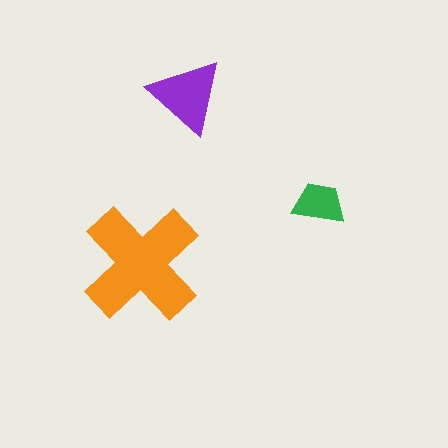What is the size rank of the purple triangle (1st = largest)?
2nd.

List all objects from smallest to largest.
The green trapezoid, the purple triangle, the orange cross.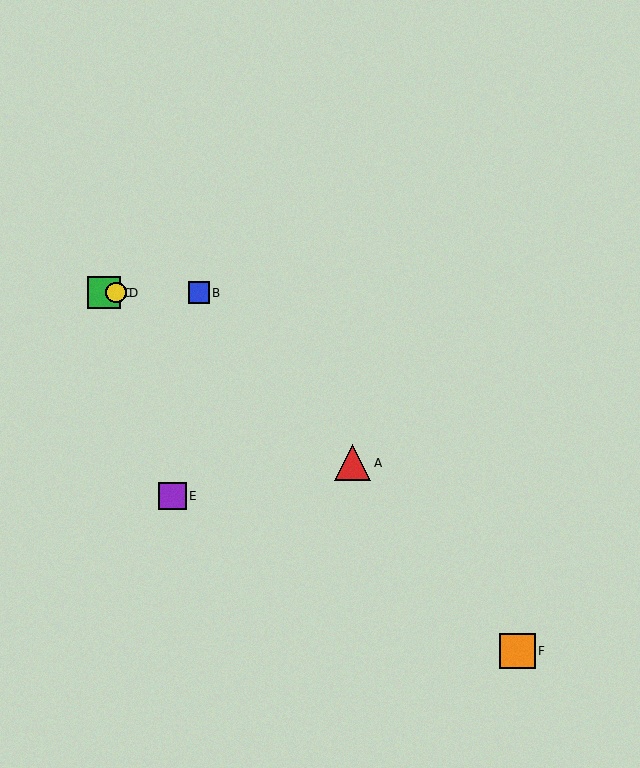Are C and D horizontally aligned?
Yes, both are at y≈293.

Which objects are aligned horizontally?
Objects B, C, D are aligned horizontally.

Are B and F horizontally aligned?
No, B is at y≈293 and F is at y≈651.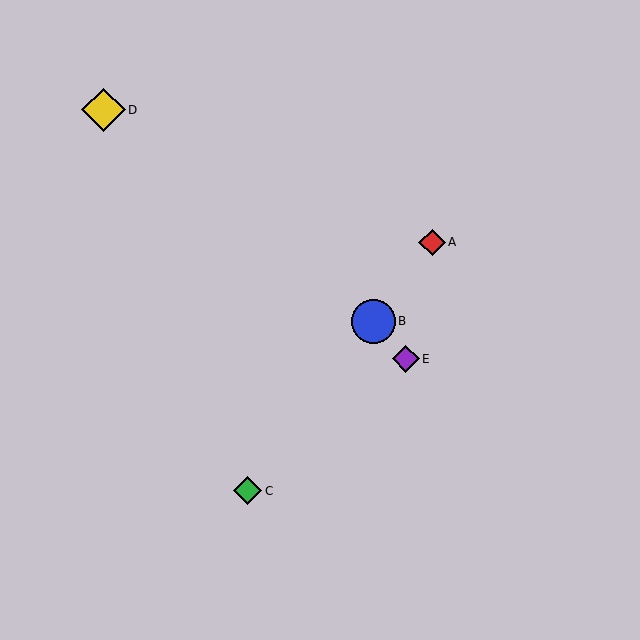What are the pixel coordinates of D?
Object D is at (103, 110).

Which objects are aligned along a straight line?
Objects A, B, C are aligned along a straight line.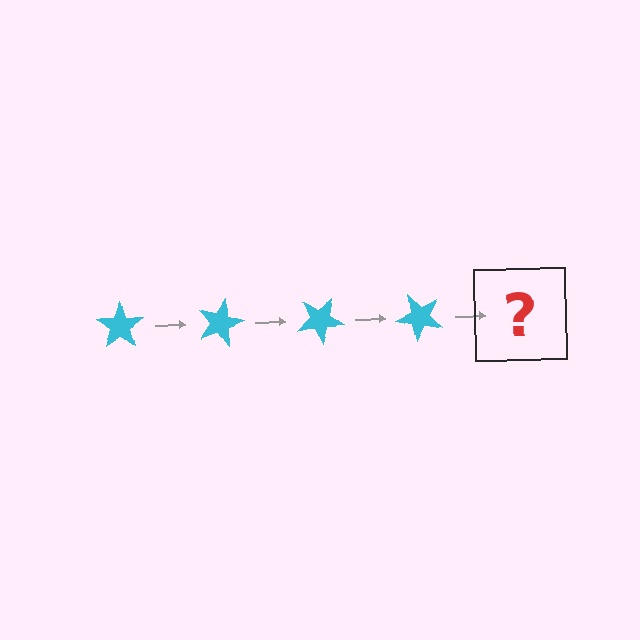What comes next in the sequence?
The next element should be a cyan star rotated 60 degrees.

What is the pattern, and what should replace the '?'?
The pattern is that the star rotates 15 degrees each step. The '?' should be a cyan star rotated 60 degrees.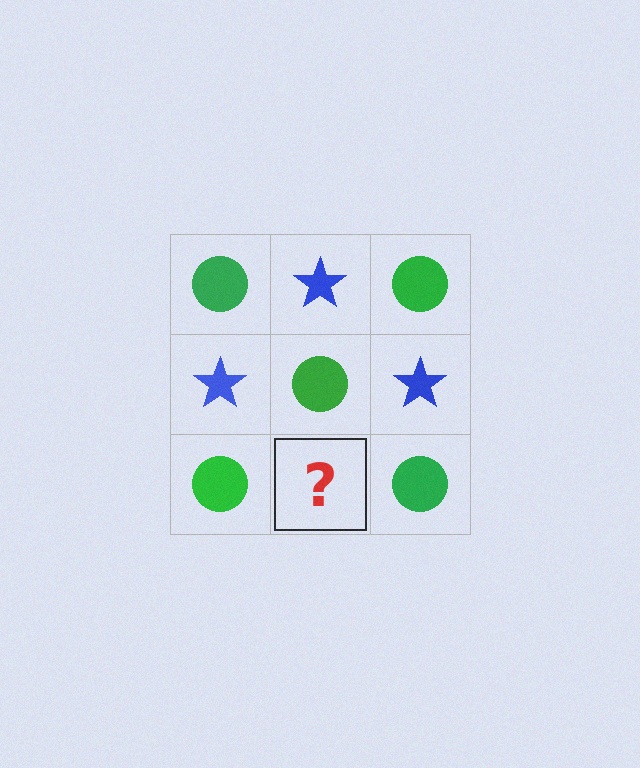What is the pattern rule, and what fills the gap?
The rule is that it alternates green circle and blue star in a checkerboard pattern. The gap should be filled with a blue star.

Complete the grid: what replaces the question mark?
The question mark should be replaced with a blue star.